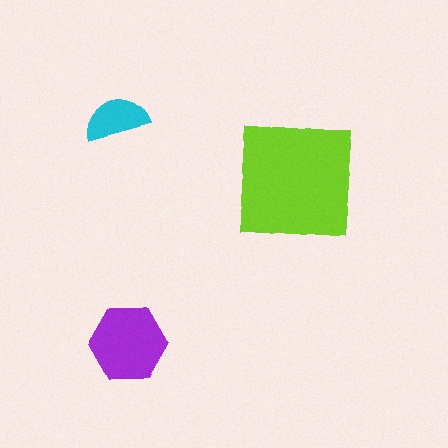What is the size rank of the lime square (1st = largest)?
1st.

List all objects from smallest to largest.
The cyan semicircle, the purple hexagon, the lime square.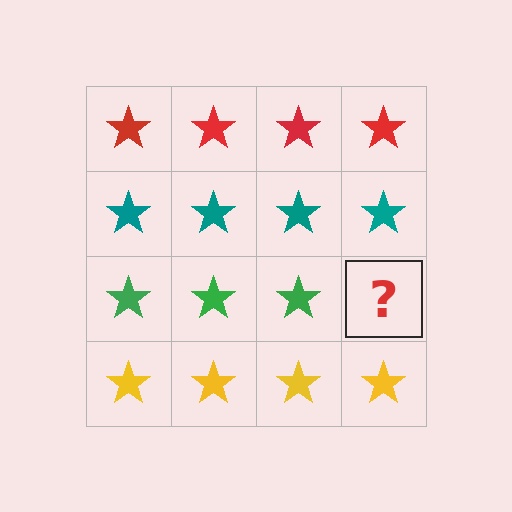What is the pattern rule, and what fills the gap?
The rule is that each row has a consistent color. The gap should be filled with a green star.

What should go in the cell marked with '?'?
The missing cell should contain a green star.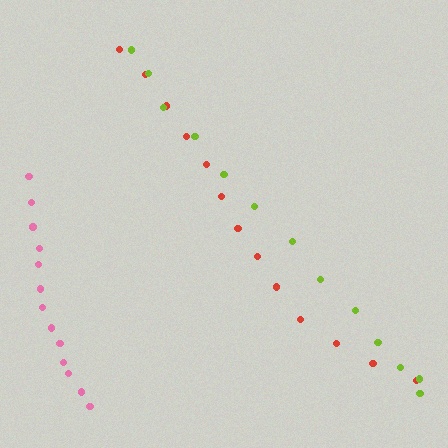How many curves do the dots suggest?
There are 3 distinct paths.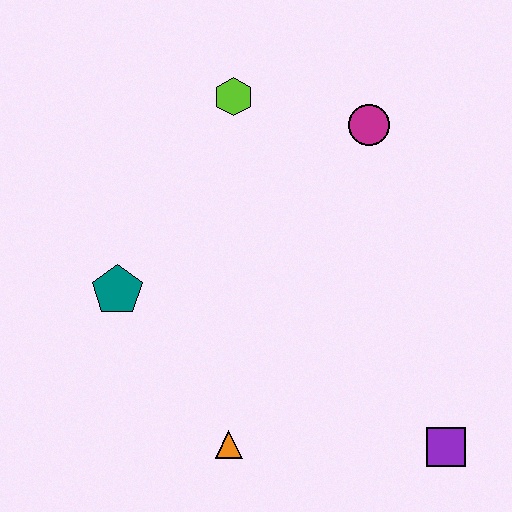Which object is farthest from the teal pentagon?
The purple square is farthest from the teal pentagon.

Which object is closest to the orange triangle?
The teal pentagon is closest to the orange triangle.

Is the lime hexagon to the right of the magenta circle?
No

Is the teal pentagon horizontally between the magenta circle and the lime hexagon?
No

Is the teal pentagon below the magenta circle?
Yes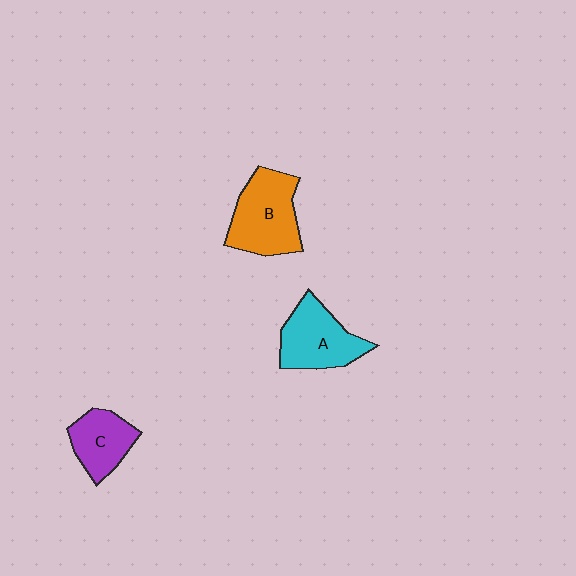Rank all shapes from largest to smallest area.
From largest to smallest: B (orange), A (cyan), C (purple).